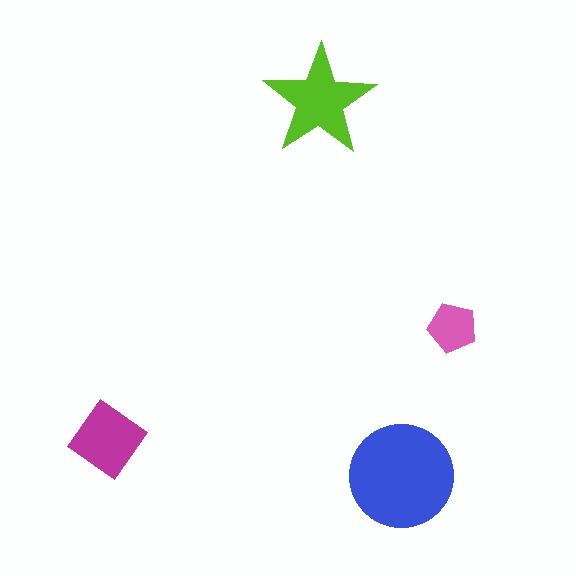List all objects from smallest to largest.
The pink pentagon, the magenta diamond, the lime star, the blue circle.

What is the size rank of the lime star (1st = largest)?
2nd.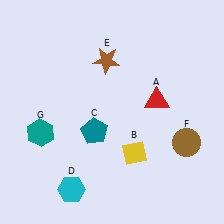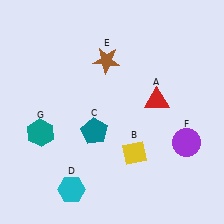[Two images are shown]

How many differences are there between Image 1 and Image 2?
There is 1 difference between the two images.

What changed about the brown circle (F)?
In Image 1, F is brown. In Image 2, it changed to purple.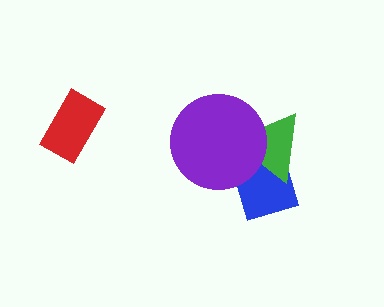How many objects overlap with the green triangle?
2 objects overlap with the green triangle.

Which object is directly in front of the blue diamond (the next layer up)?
The green triangle is directly in front of the blue diamond.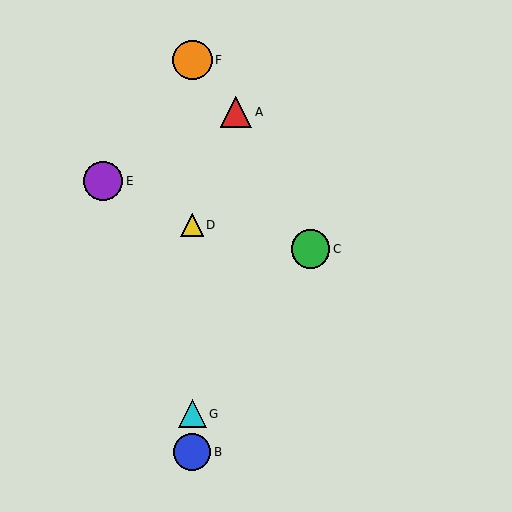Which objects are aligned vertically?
Objects B, D, F, G are aligned vertically.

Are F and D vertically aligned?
Yes, both are at x≈192.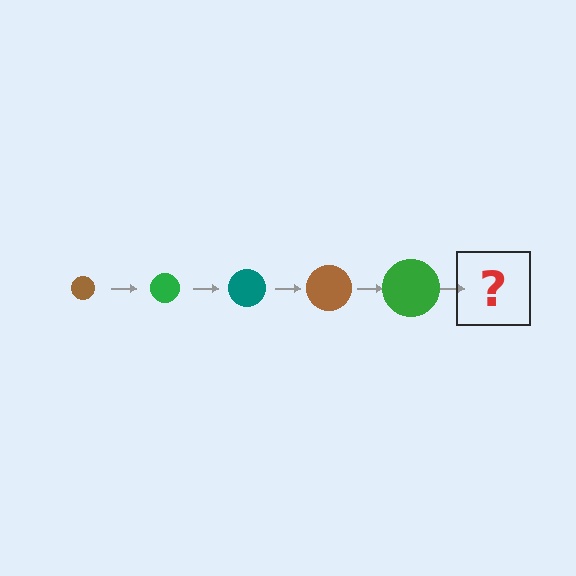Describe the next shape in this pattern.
It should be a teal circle, larger than the previous one.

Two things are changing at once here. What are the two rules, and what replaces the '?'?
The two rules are that the circle grows larger each step and the color cycles through brown, green, and teal. The '?' should be a teal circle, larger than the previous one.